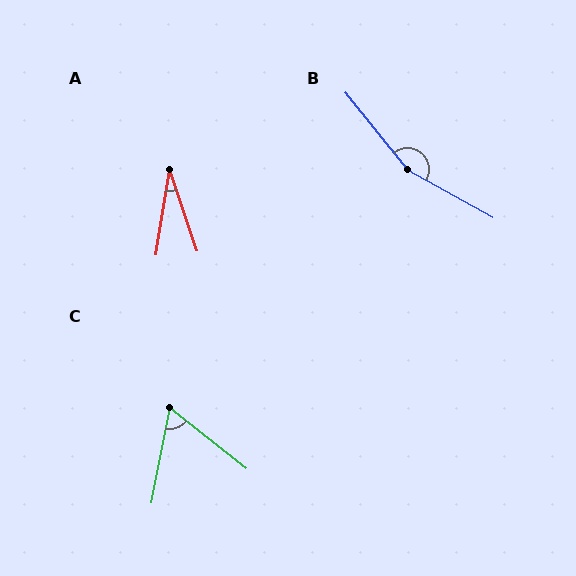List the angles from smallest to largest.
A (28°), C (63°), B (158°).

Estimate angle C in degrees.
Approximately 63 degrees.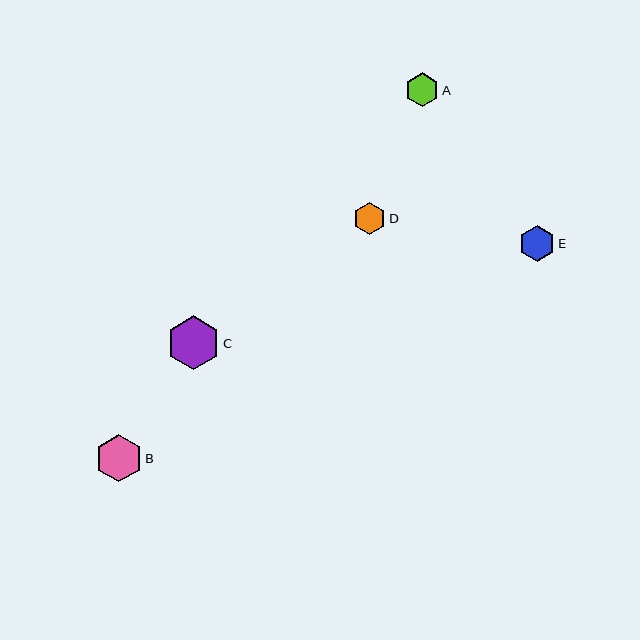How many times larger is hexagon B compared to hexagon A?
Hexagon B is approximately 1.4 times the size of hexagon A.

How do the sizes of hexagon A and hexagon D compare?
Hexagon A and hexagon D are approximately the same size.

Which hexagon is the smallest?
Hexagon D is the smallest with a size of approximately 33 pixels.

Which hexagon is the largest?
Hexagon C is the largest with a size of approximately 54 pixels.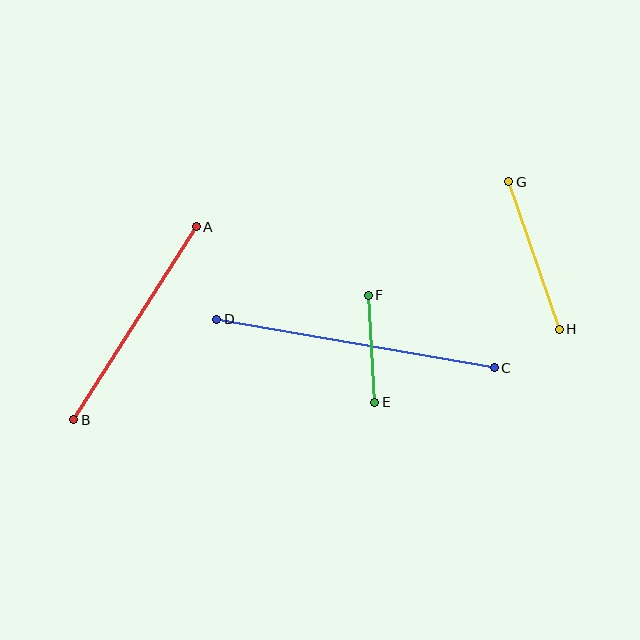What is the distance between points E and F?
The distance is approximately 107 pixels.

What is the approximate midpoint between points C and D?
The midpoint is at approximately (356, 344) pixels.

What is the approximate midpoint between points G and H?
The midpoint is at approximately (534, 256) pixels.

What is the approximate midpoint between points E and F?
The midpoint is at approximately (371, 349) pixels.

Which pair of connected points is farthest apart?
Points C and D are farthest apart.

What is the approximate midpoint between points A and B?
The midpoint is at approximately (135, 323) pixels.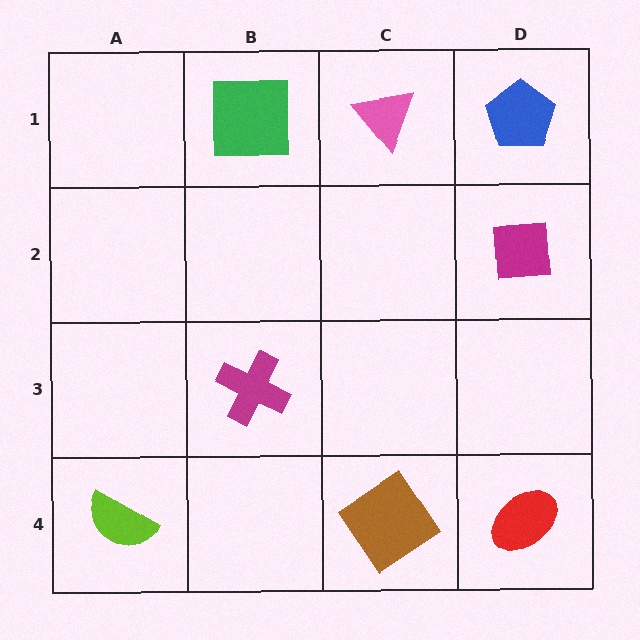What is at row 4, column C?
A brown diamond.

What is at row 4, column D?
A red ellipse.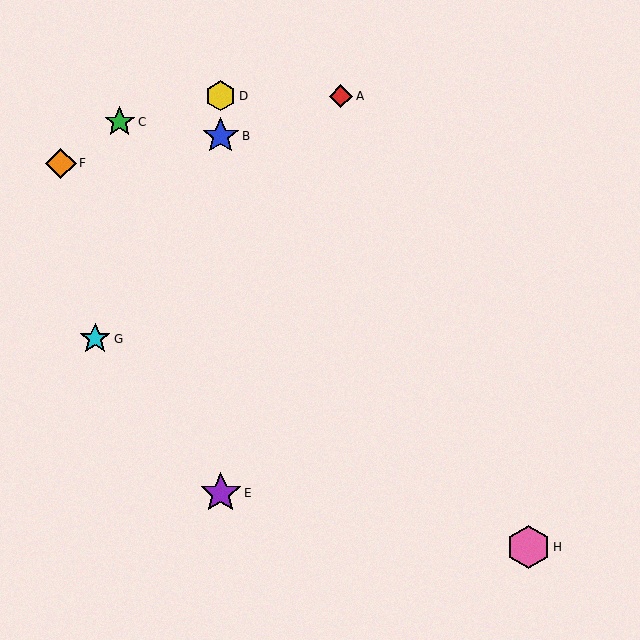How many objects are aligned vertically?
3 objects (B, D, E) are aligned vertically.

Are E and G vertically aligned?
No, E is at x≈221 and G is at x≈95.